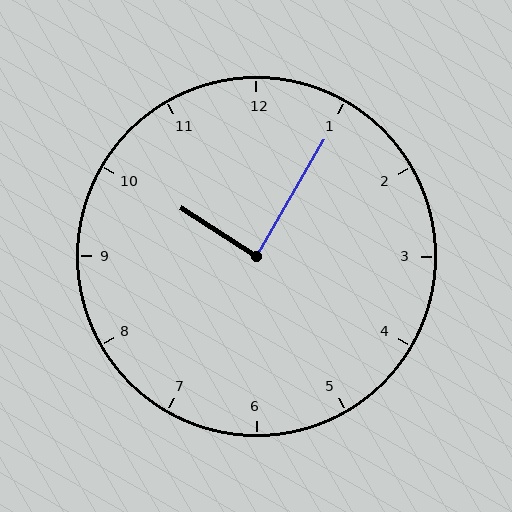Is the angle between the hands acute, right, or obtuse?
It is right.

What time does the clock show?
10:05.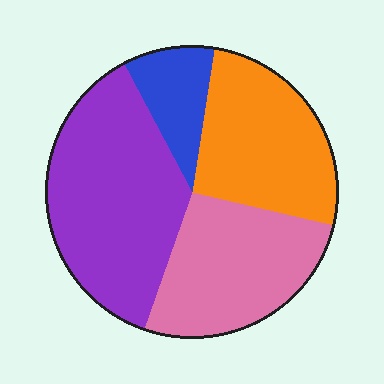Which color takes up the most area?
Purple, at roughly 35%.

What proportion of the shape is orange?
Orange takes up about one quarter (1/4) of the shape.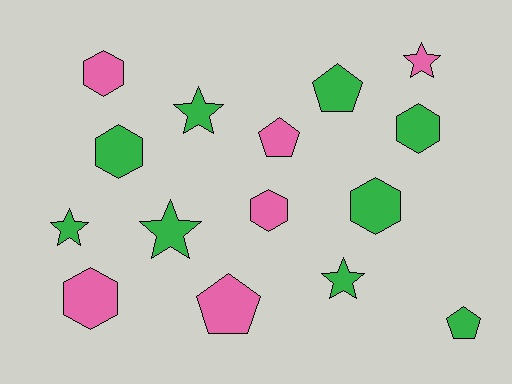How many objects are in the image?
There are 15 objects.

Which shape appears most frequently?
Hexagon, with 6 objects.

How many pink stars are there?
There is 1 pink star.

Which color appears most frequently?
Green, with 9 objects.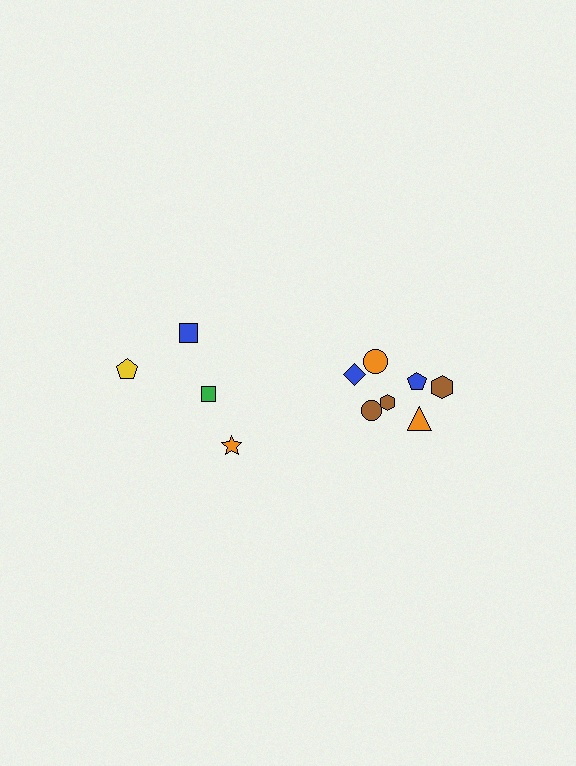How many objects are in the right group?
There are 7 objects.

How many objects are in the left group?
There are 4 objects.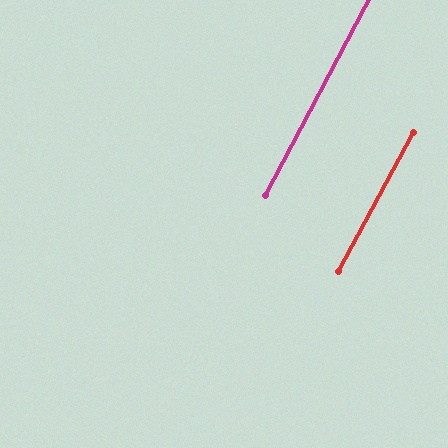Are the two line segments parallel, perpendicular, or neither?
Parallel — their directions differ by only 0.8°.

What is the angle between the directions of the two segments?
Approximately 1 degree.